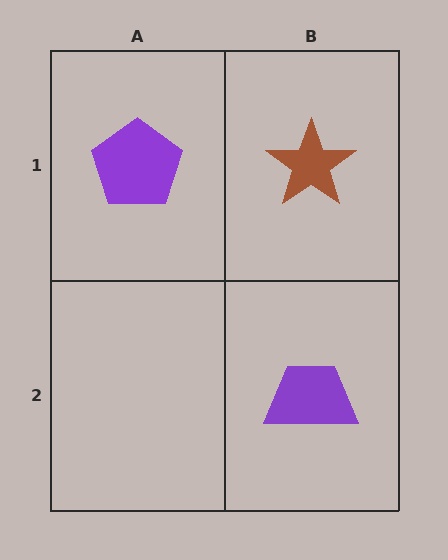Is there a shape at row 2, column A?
No, that cell is empty.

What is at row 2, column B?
A purple trapezoid.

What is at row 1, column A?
A purple pentagon.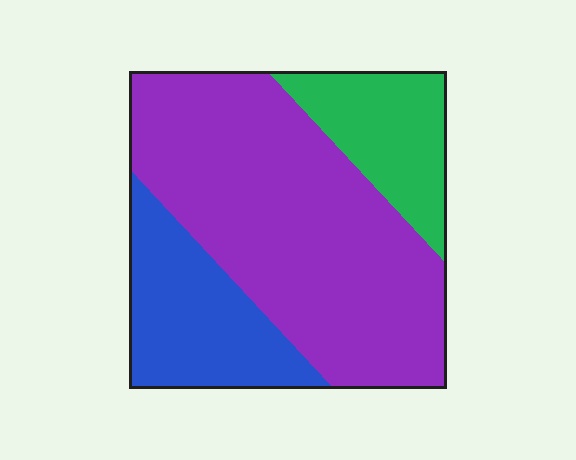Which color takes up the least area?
Green, at roughly 15%.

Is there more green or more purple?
Purple.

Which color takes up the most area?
Purple, at roughly 60%.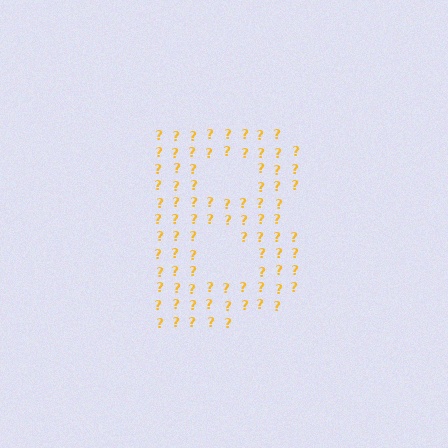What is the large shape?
The large shape is the letter B.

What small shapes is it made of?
It is made of small question marks.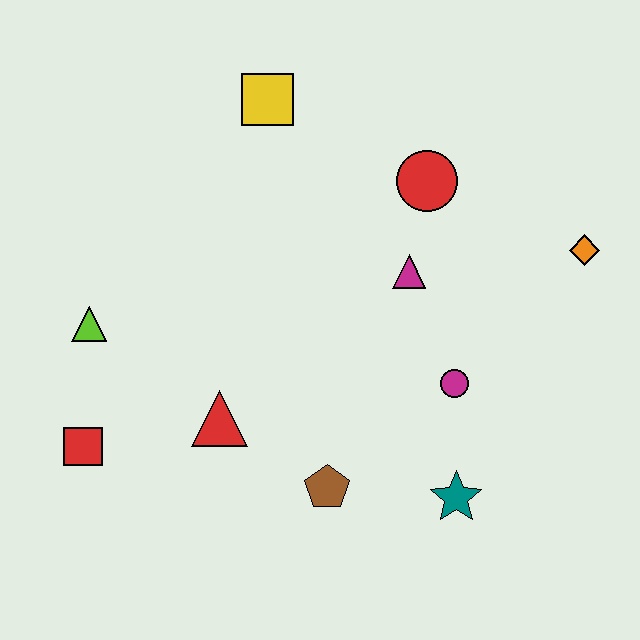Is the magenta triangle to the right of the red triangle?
Yes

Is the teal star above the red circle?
No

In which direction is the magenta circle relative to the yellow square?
The magenta circle is below the yellow square.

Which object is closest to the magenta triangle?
The red circle is closest to the magenta triangle.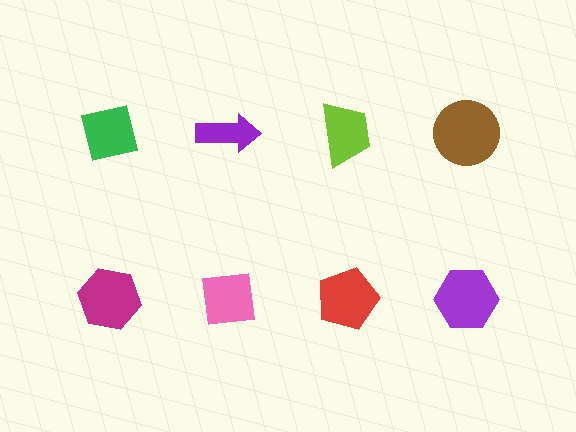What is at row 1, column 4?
A brown circle.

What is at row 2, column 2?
A pink square.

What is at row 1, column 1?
A green square.